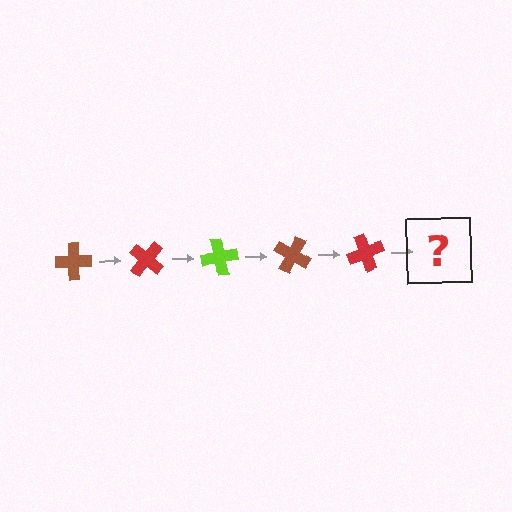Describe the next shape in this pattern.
It should be a lime cross, rotated 200 degrees from the start.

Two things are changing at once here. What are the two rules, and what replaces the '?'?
The two rules are that it rotates 40 degrees each step and the color cycles through brown, red, and lime. The '?' should be a lime cross, rotated 200 degrees from the start.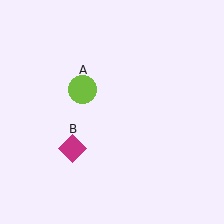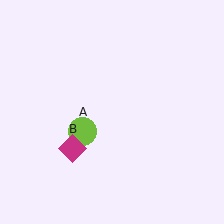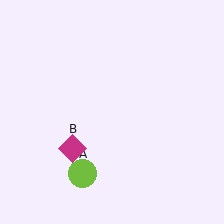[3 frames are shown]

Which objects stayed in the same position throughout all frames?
Magenta diamond (object B) remained stationary.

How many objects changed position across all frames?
1 object changed position: lime circle (object A).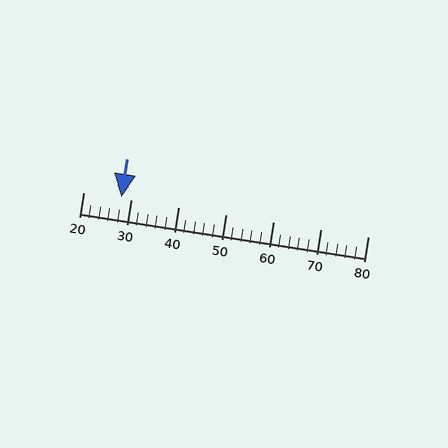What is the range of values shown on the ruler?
The ruler shows values from 20 to 80.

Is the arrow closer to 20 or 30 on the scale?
The arrow is closer to 30.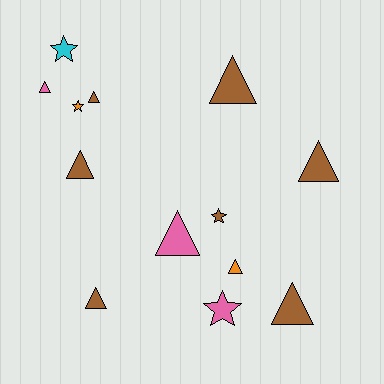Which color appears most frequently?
Brown, with 7 objects.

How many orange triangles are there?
There is 1 orange triangle.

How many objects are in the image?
There are 13 objects.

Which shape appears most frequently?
Triangle, with 9 objects.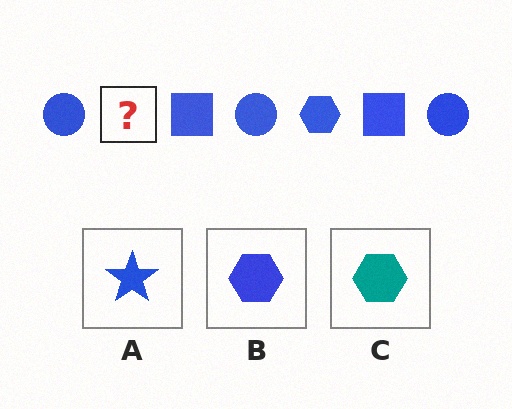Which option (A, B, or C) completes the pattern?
B.